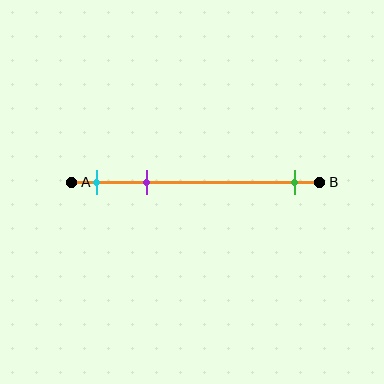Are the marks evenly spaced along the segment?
No, the marks are not evenly spaced.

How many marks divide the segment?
There are 3 marks dividing the segment.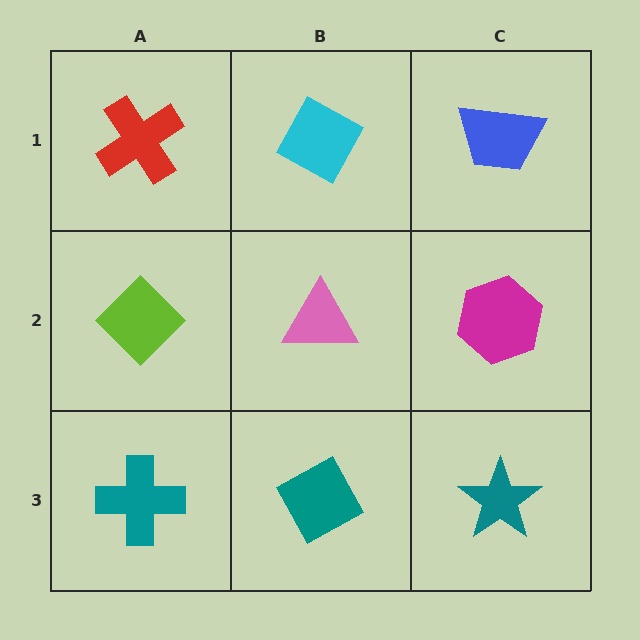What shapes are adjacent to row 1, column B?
A pink triangle (row 2, column B), a red cross (row 1, column A), a blue trapezoid (row 1, column C).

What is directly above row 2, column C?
A blue trapezoid.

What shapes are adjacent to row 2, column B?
A cyan diamond (row 1, column B), a teal diamond (row 3, column B), a lime diamond (row 2, column A), a magenta hexagon (row 2, column C).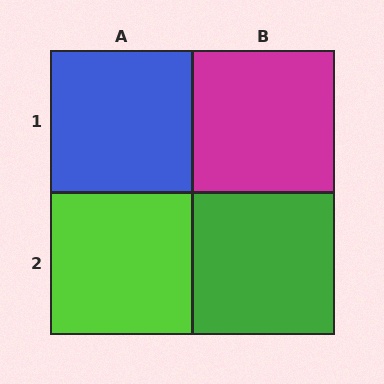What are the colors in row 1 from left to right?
Blue, magenta.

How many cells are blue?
1 cell is blue.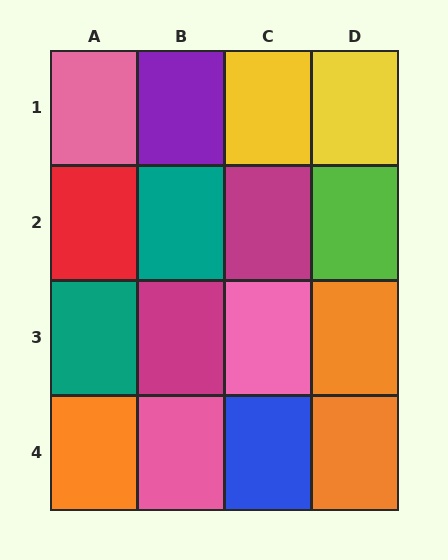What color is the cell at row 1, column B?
Purple.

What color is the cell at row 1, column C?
Yellow.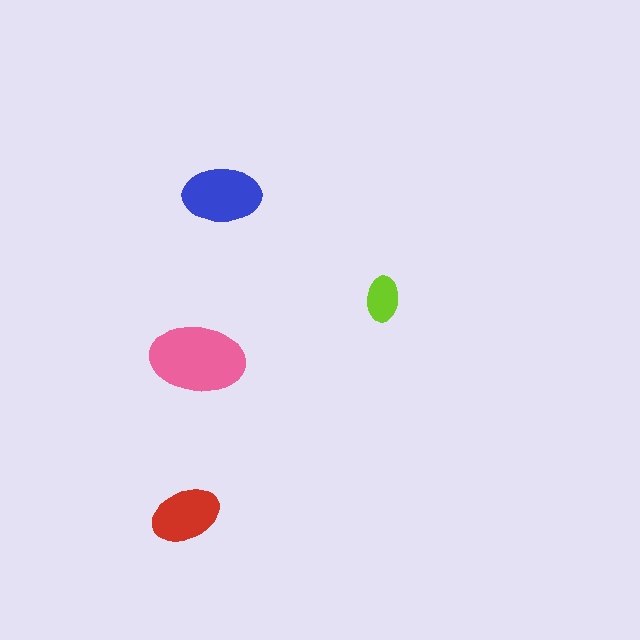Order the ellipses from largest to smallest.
the pink one, the blue one, the red one, the lime one.